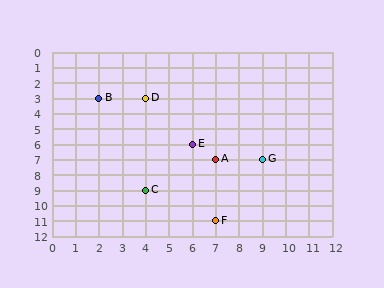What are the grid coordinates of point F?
Point F is at grid coordinates (7, 11).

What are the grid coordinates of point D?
Point D is at grid coordinates (4, 3).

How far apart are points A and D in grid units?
Points A and D are 3 columns and 4 rows apart (about 5.0 grid units diagonally).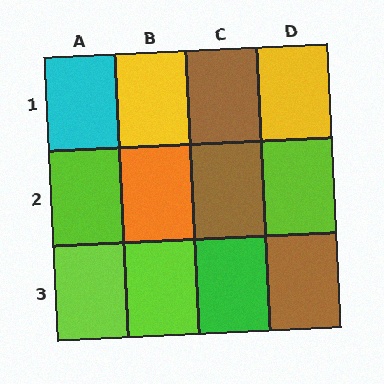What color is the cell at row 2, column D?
Lime.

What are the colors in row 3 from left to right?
Lime, lime, green, brown.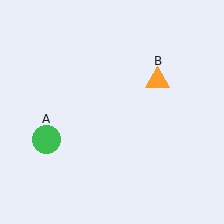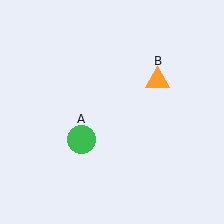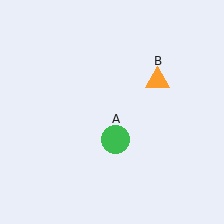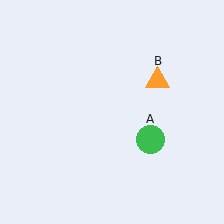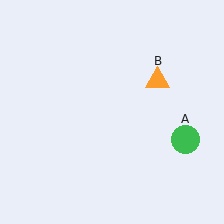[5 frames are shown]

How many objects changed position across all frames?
1 object changed position: green circle (object A).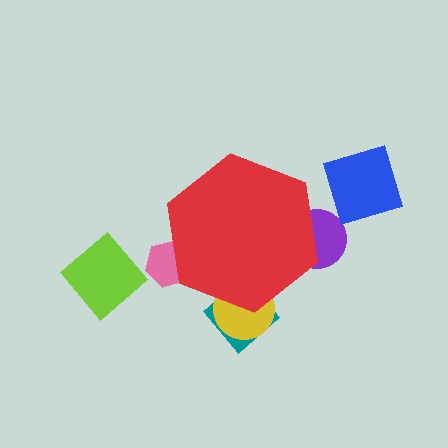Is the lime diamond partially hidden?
No, the lime diamond is fully visible.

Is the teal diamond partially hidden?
Yes, the teal diamond is partially hidden behind the red hexagon.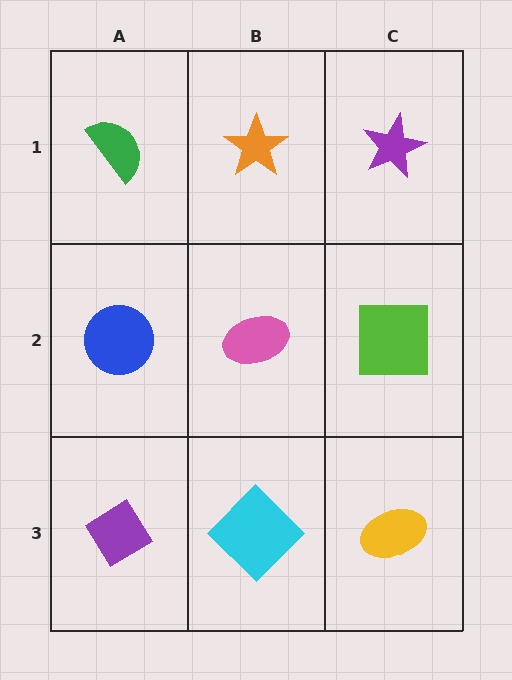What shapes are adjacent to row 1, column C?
A lime square (row 2, column C), an orange star (row 1, column B).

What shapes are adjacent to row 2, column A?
A green semicircle (row 1, column A), a purple diamond (row 3, column A), a pink ellipse (row 2, column B).